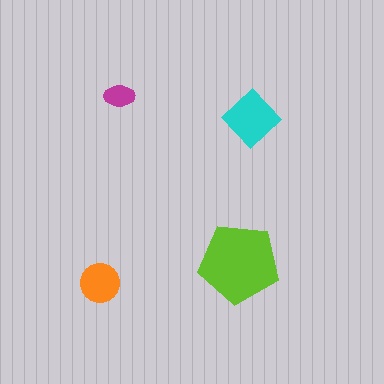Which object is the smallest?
The magenta ellipse.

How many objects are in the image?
There are 4 objects in the image.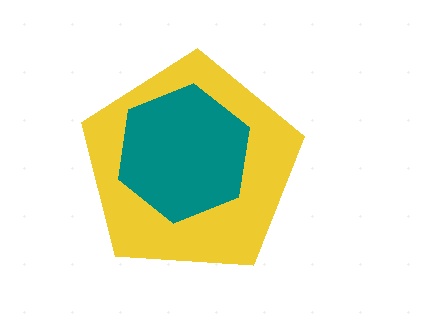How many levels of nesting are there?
2.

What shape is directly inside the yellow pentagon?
The teal hexagon.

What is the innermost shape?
The teal hexagon.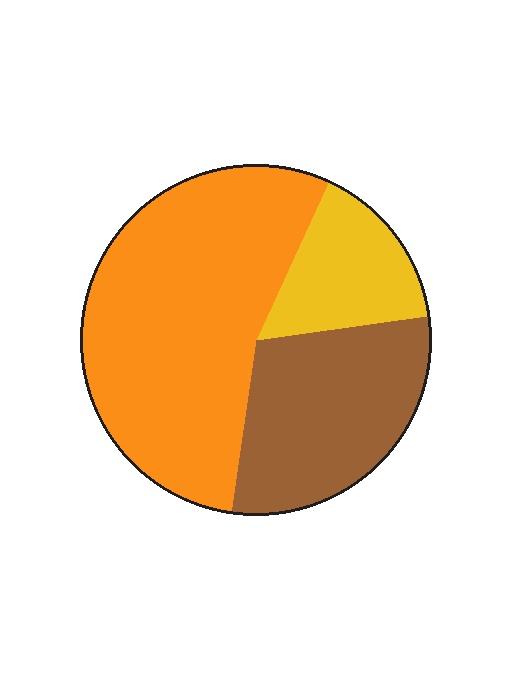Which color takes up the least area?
Yellow, at roughly 15%.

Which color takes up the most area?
Orange, at roughly 55%.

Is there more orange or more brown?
Orange.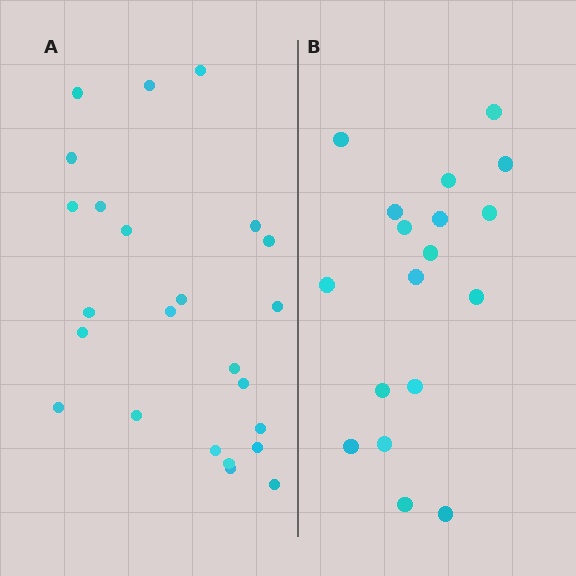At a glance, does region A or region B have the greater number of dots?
Region A (the left region) has more dots.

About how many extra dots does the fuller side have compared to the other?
Region A has about 6 more dots than region B.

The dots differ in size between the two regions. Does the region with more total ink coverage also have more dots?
No. Region B has more total ink coverage because its dots are larger, but region A actually contains more individual dots. Total area can be misleading — the number of items is what matters here.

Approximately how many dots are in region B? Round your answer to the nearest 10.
About 20 dots. (The exact count is 18, which rounds to 20.)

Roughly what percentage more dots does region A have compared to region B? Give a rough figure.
About 35% more.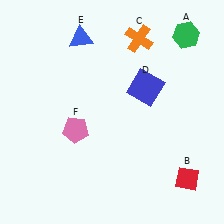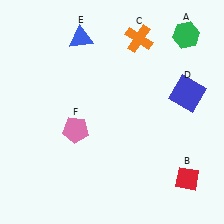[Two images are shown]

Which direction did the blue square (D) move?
The blue square (D) moved right.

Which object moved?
The blue square (D) moved right.